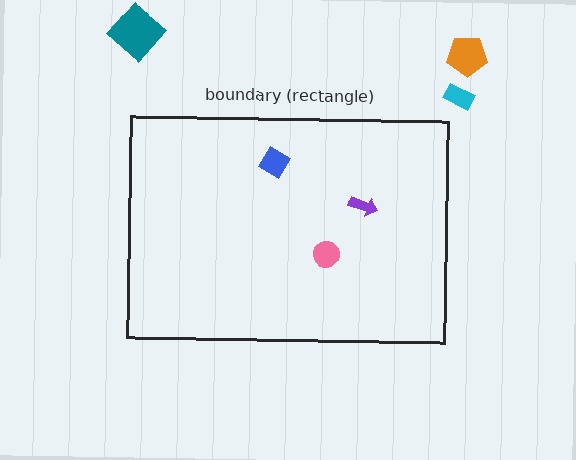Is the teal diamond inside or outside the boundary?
Outside.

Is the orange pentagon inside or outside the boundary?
Outside.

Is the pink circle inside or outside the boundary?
Inside.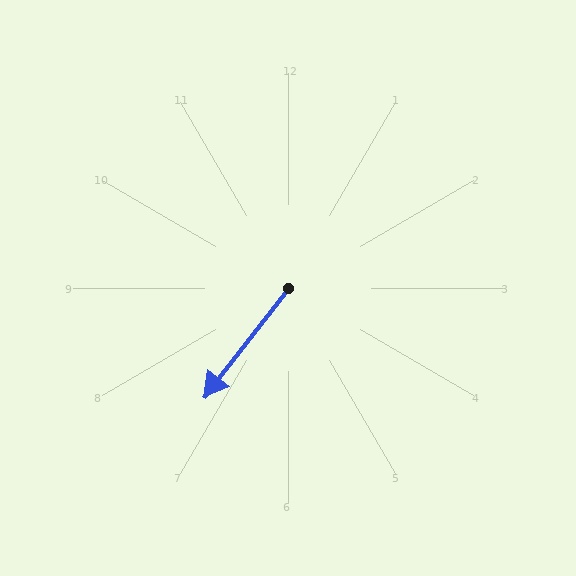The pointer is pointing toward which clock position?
Roughly 7 o'clock.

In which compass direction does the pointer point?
Southwest.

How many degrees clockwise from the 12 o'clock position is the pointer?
Approximately 218 degrees.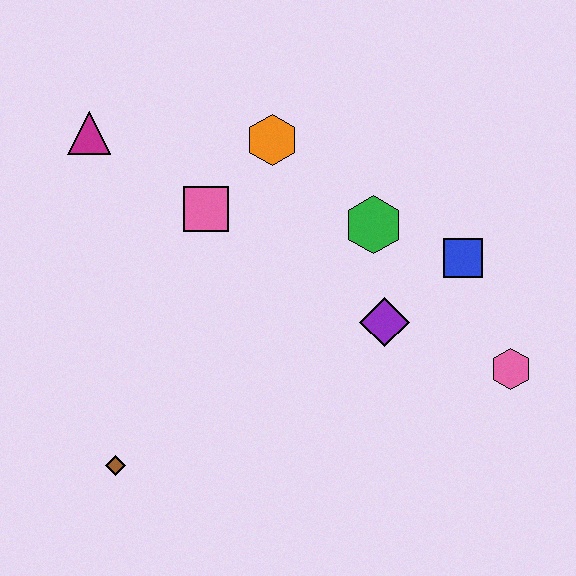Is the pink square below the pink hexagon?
No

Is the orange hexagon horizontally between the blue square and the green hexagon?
No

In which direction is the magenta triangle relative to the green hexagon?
The magenta triangle is to the left of the green hexagon.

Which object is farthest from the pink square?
The pink hexagon is farthest from the pink square.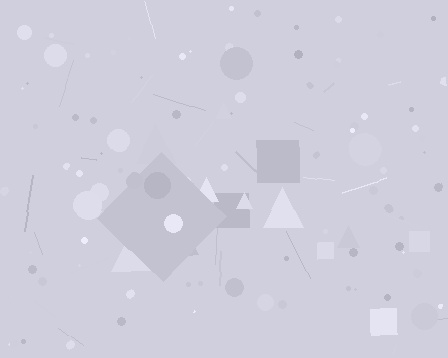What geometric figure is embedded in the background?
A diamond is embedded in the background.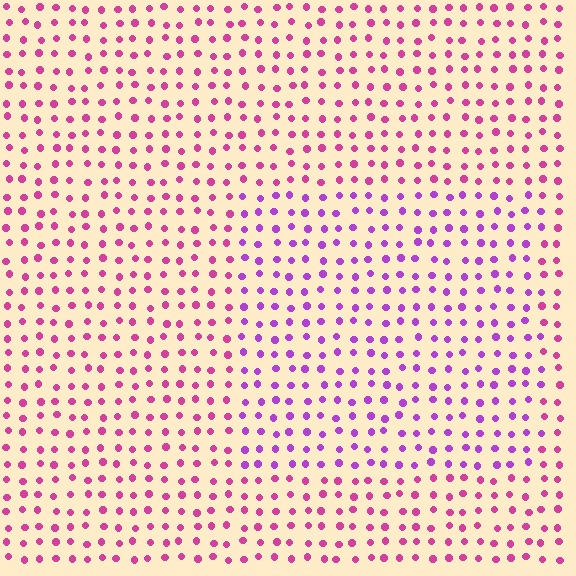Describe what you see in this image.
The image is filled with small magenta elements in a uniform arrangement. A rectangle-shaped region is visible where the elements are tinted to a slightly different hue, forming a subtle color boundary.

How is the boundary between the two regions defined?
The boundary is defined purely by a slight shift in hue (about 35 degrees). Spacing, size, and orientation are identical on both sides.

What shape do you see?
I see a rectangle.